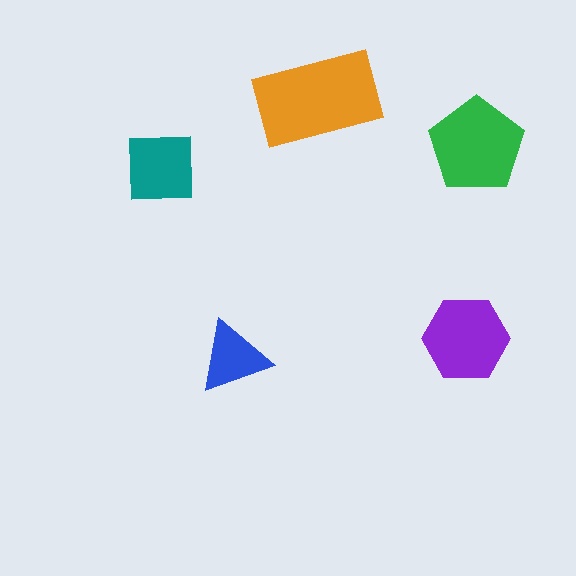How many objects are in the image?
There are 5 objects in the image.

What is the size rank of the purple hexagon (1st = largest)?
3rd.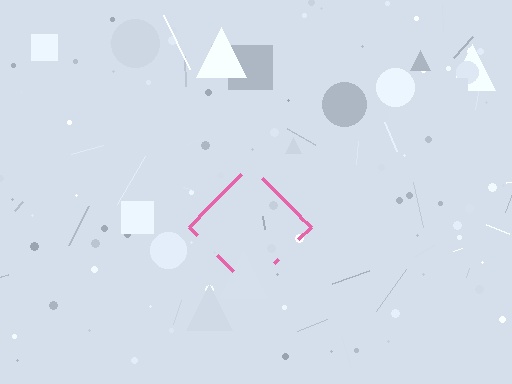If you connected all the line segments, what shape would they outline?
They would outline a diamond.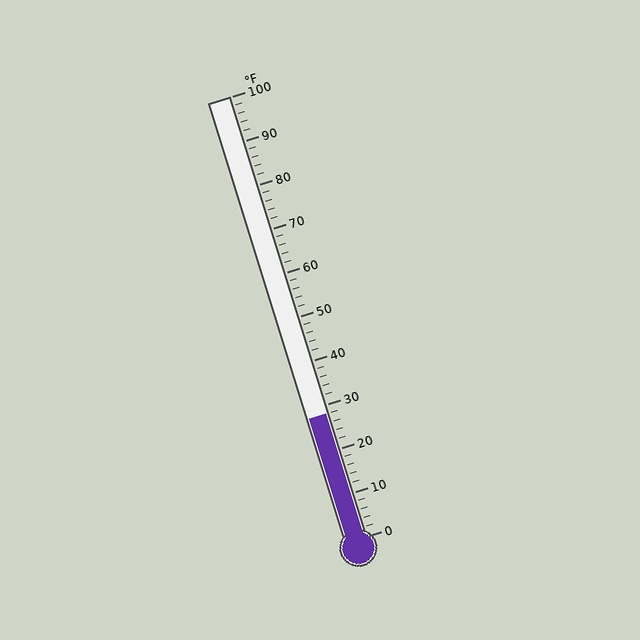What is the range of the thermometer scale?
The thermometer scale ranges from 0°F to 100°F.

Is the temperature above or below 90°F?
The temperature is below 90°F.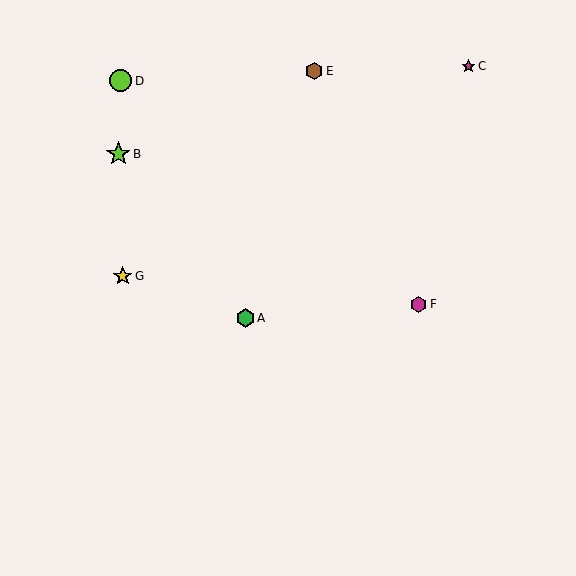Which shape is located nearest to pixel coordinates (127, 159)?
The lime star (labeled B) at (118, 154) is nearest to that location.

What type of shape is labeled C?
Shape C is a magenta star.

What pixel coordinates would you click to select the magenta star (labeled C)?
Click at (469, 66) to select the magenta star C.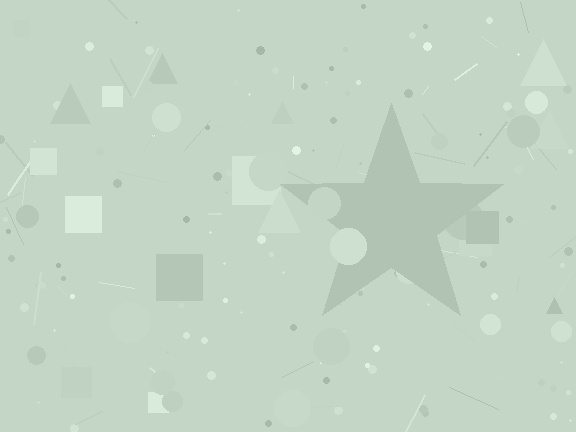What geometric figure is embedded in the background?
A star is embedded in the background.